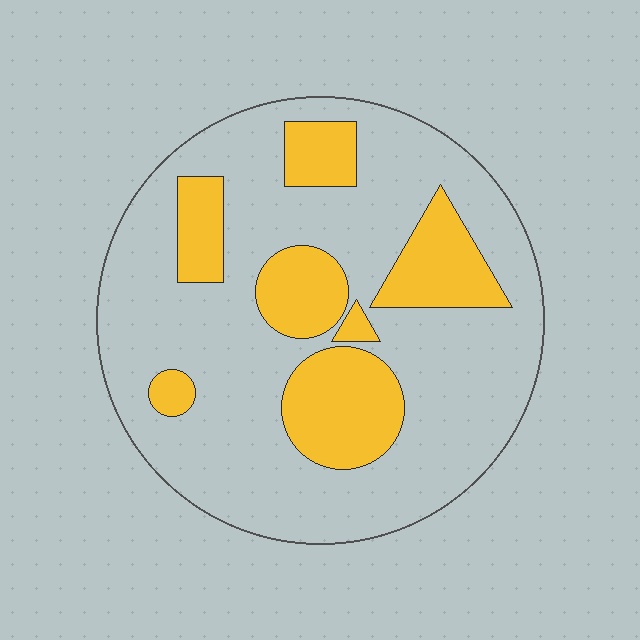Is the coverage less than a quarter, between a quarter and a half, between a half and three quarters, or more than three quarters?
Between a quarter and a half.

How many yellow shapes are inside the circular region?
7.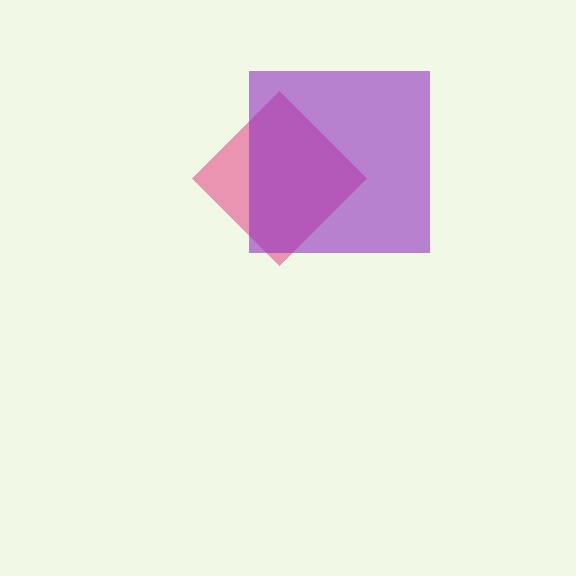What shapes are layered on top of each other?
The layered shapes are: a pink diamond, a purple square.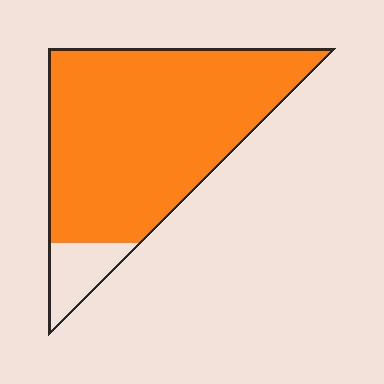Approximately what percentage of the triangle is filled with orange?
Approximately 90%.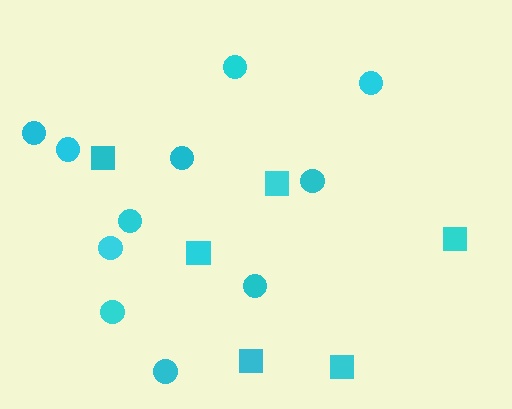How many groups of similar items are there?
There are 2 groups: one group of squares (6) and one group of circles (11).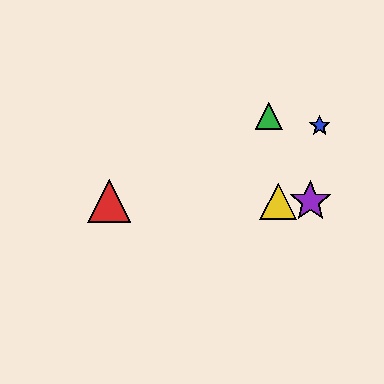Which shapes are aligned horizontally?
The red triangle, the yellow triangle, the purple star are aligned horizontally.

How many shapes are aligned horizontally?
3 shapes (the red triangle, the yellow triangle, the purple star) are aligned horizontally.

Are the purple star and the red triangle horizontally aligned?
Yes, both are at y≈201.